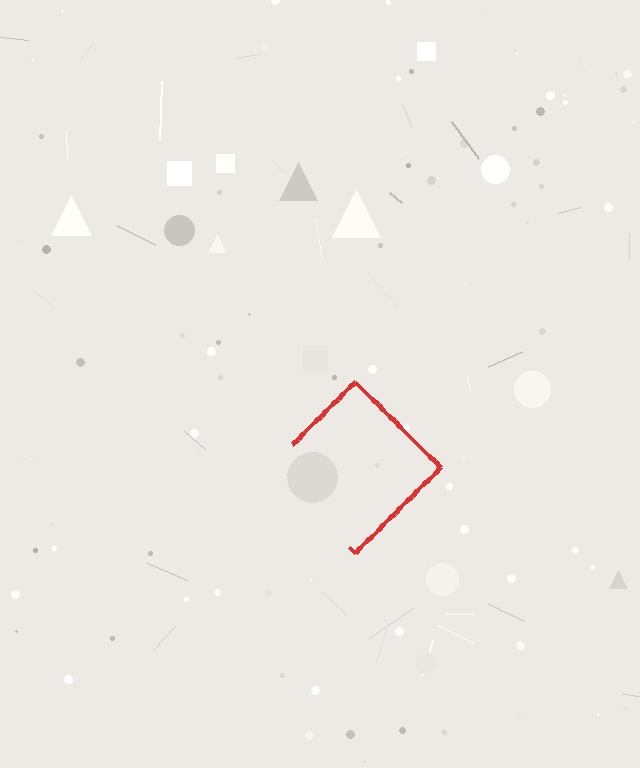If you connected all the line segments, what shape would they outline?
They would outline a diamond.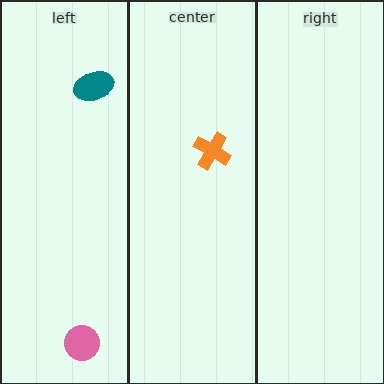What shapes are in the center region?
The orange cross.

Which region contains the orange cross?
The center region.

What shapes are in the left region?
The pink circle, the teal ellipse.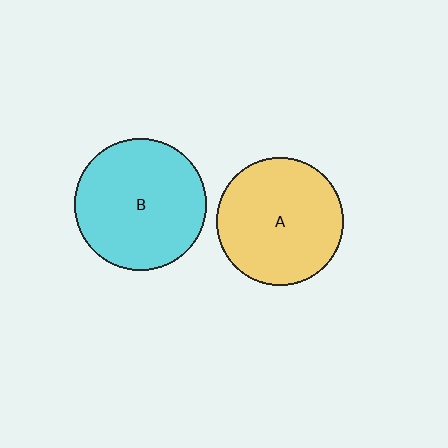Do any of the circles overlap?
No, none of the circles overlap.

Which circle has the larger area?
Circle B (cyan).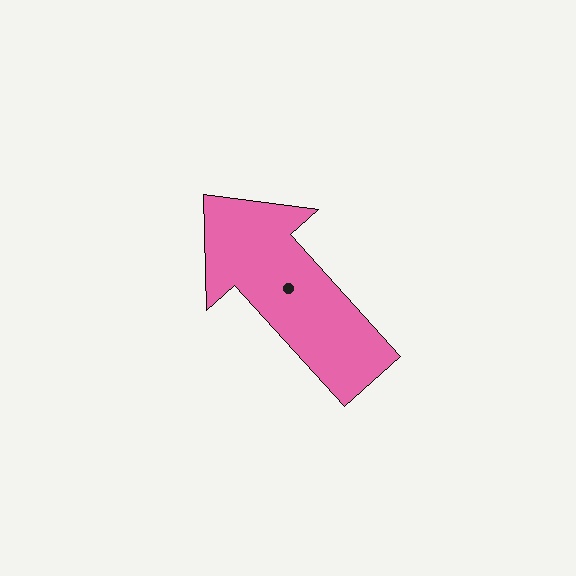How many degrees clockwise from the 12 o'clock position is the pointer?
Approximately 318 degrees.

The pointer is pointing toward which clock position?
Roughly 11 o'clock.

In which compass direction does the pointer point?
Northwest.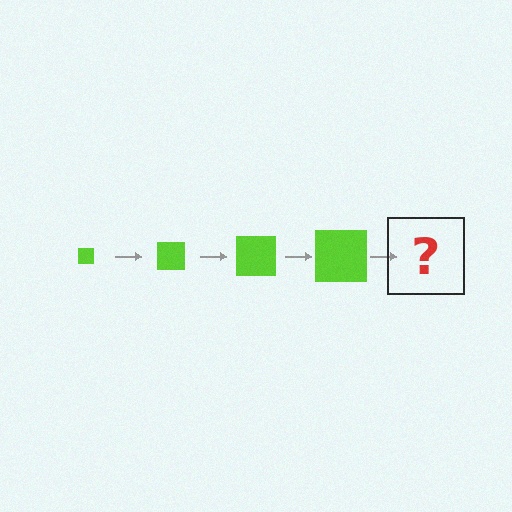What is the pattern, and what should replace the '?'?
The pattern is that the square gets progressively larger each step. The '?' should be a lime square, larger than the previous one.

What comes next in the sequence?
The next element should be a lime square, larger than the previous one.